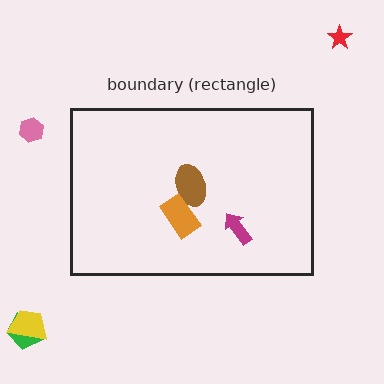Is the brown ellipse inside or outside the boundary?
Inside.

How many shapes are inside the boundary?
3 inside, 4 outside.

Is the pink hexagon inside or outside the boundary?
Outside.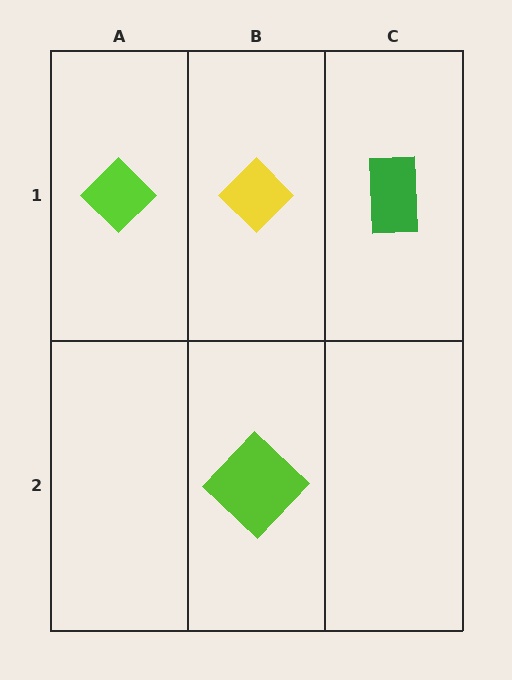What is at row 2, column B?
A lime diamond.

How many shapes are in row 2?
1 shape.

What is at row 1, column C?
A green rectangle.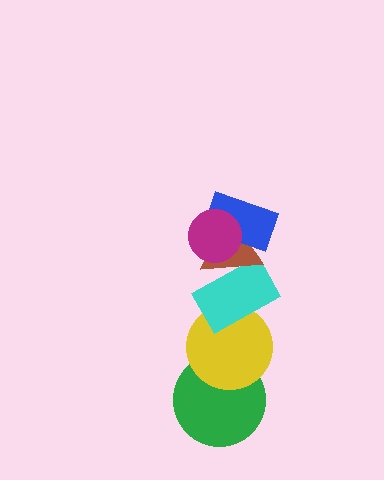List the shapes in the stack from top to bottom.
From top to bottom: the magenta circle, the blue rectangle, the brown triangle, the cyan rectangle, the yellow circle, the green circle.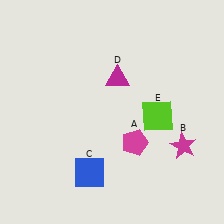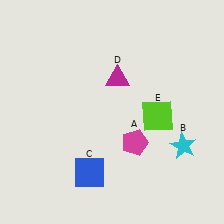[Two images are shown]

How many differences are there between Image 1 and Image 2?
There is 1 difference between the two images.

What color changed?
The star (B) changed from magenta in Image 1 to cyan in Image 2.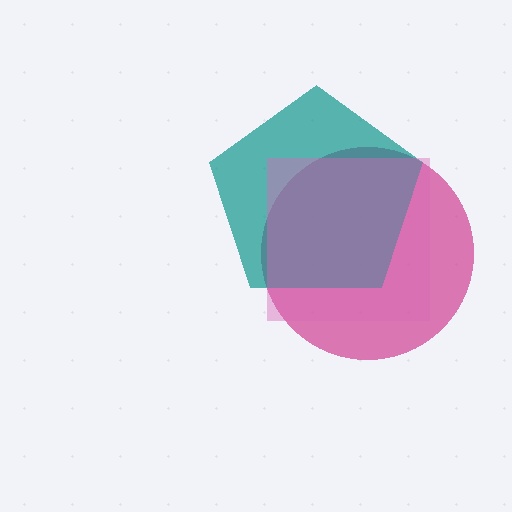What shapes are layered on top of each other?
The layered shapes are: a magenta circle, a teal pentagon, a pink square.